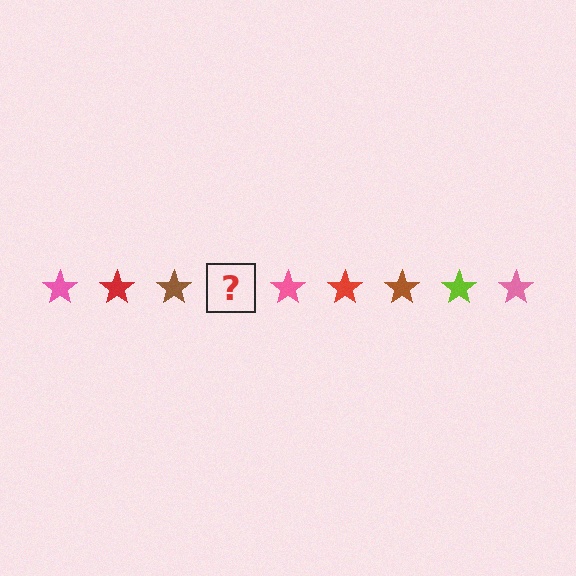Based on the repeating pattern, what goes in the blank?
The blank should be a lime star.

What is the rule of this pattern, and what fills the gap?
The rule is that the pattern cycles through pink, red, brown, lime stars. The gap should be filled with a lime star.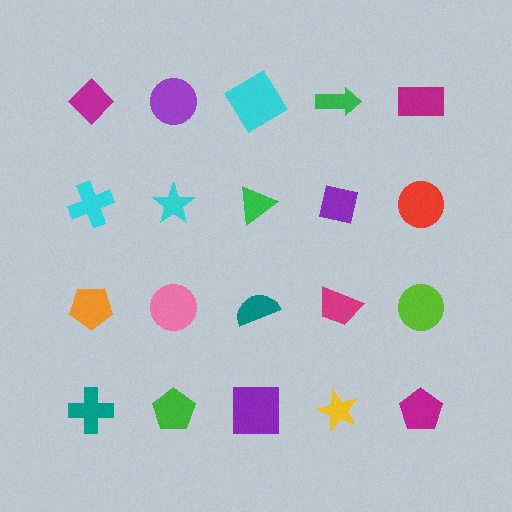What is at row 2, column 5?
A red circle.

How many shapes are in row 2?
5 shapes.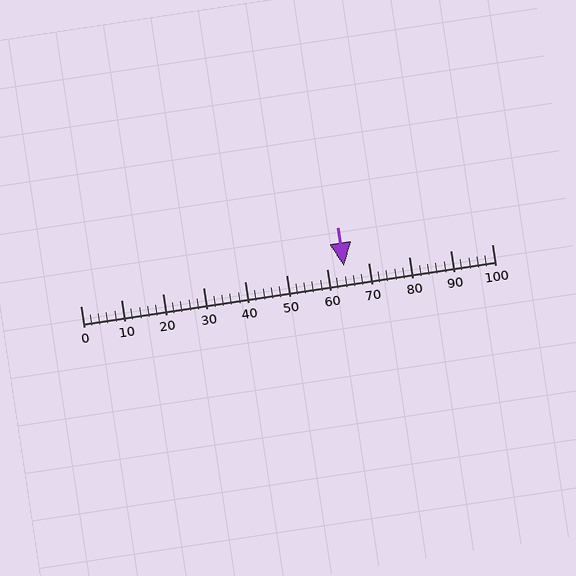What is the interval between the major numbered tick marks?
The major tick marks are spaced 10 units apart.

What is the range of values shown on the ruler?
The ruler shows values from 0 to 100.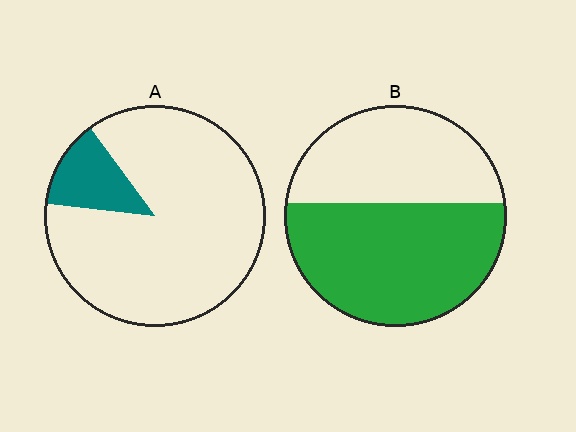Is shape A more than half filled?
No.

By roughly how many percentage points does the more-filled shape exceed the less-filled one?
By roughly 45 percentage points (B over A).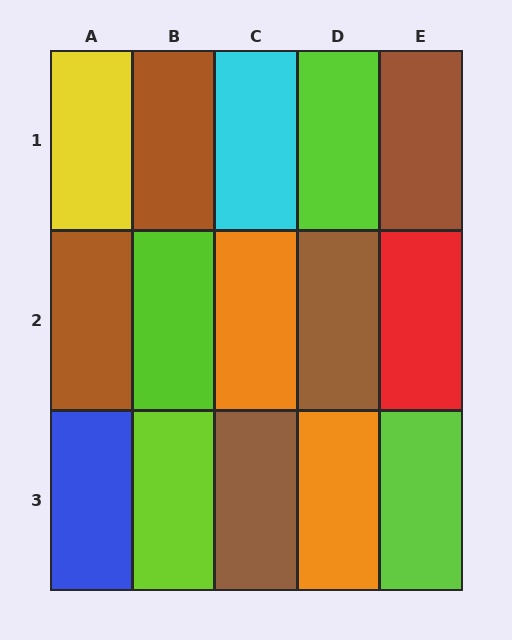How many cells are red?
1 cell is red.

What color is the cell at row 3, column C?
Brown.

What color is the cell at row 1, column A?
Yellow.